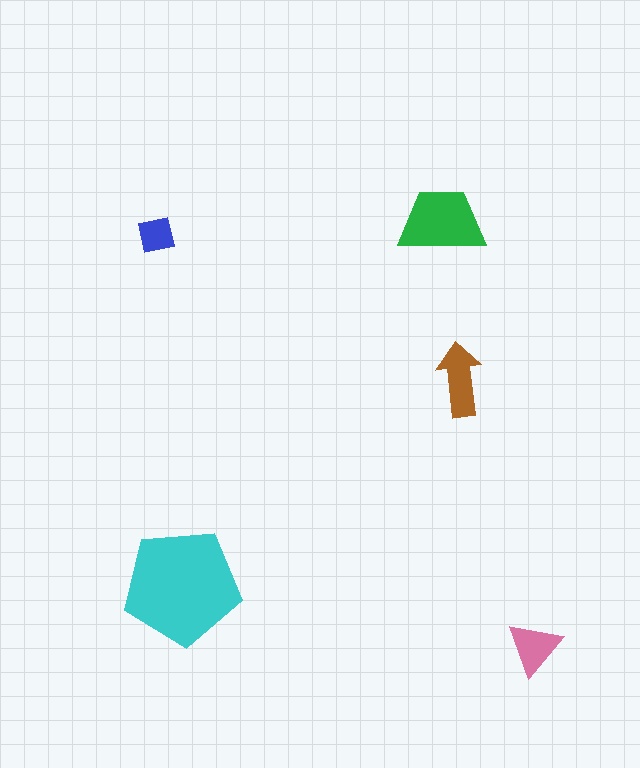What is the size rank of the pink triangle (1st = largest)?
4th.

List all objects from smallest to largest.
The blue square, the pink triangle, the brown arrow, the green trapezoid, the cyan pentagon.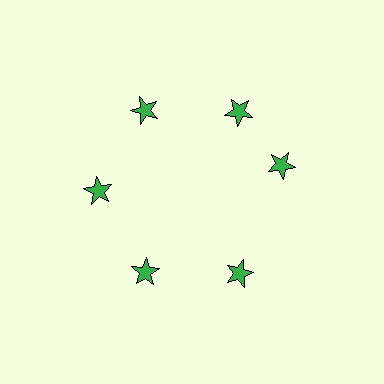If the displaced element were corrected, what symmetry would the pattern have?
It would have 6-fold rotational symmetry — the pattern would map onto itself every 60 degrees.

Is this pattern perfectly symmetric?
No. The 6 green stars are arranged in a ring, but one element near the 3 o'clock position is rotated out of alignment along the ring, breaking the 6-fold rotational symmetry.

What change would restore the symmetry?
The symmetry would be restored by rotating it back into even spacing with its neighbors so that all 6 stars sit at equal angles and equal distance from the center.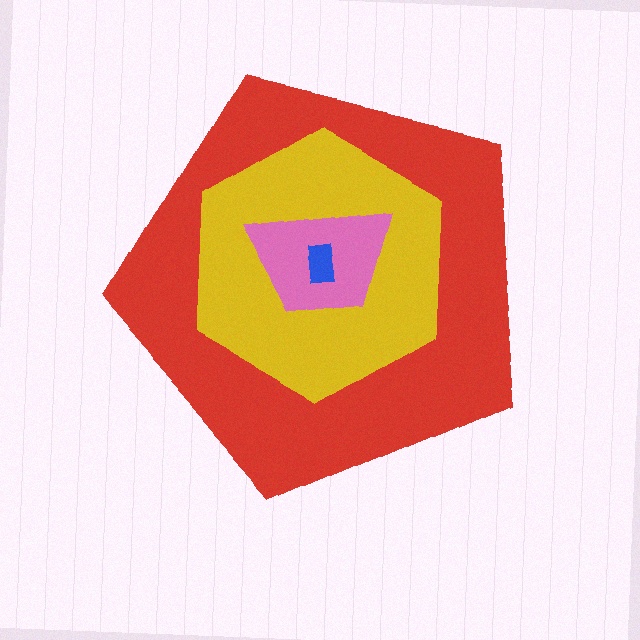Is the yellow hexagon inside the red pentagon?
Yes.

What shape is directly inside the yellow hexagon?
The pink trapezoid.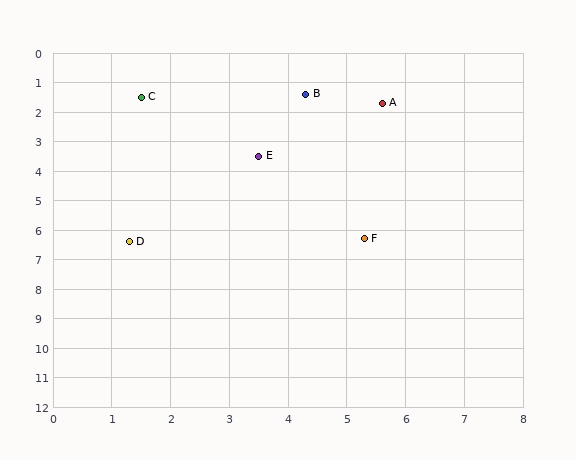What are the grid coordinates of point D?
Point D is at approximately (1.3, 6.4).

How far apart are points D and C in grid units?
Points D and C are about 4.9 grid units apart.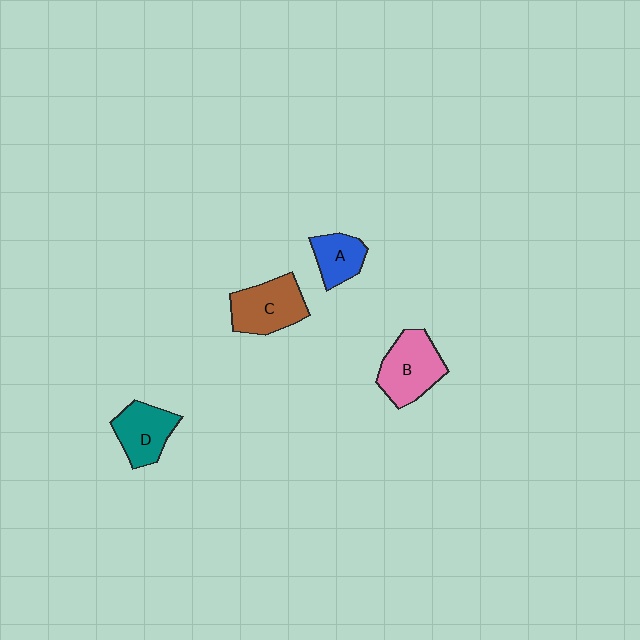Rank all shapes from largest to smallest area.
From largest to smallest: B (pink), C (brown), D (teal), A (blue).